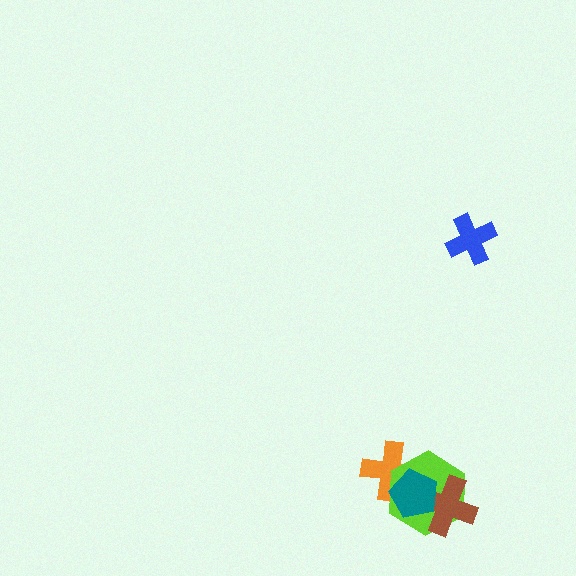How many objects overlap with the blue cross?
0 objects overlap with the blue cross.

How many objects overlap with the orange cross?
2 objects overlap with the orange cross.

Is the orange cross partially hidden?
Yes, it is partially covered by another shape.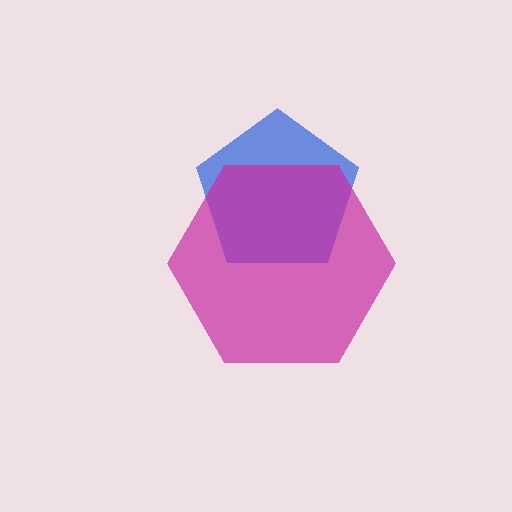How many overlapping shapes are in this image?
There are 2 overlapping shapes in the image.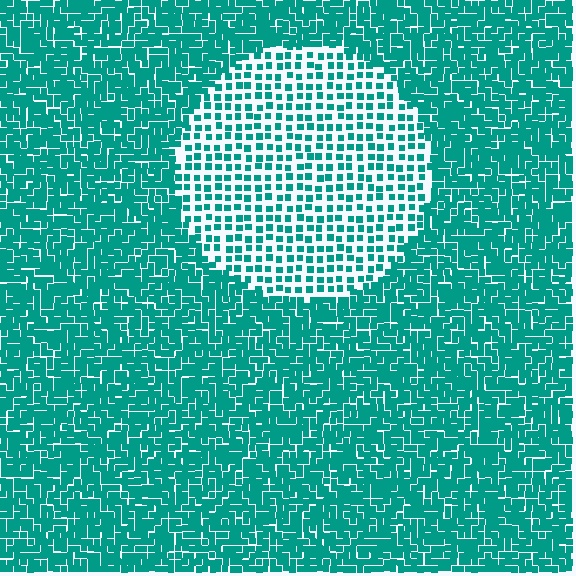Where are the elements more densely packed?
The elements are more densely packed outside the circle boundary.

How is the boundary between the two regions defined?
The boundary is defined by a change in element density (approximately 2.3x ratio). All elements are the same color, size, and shape.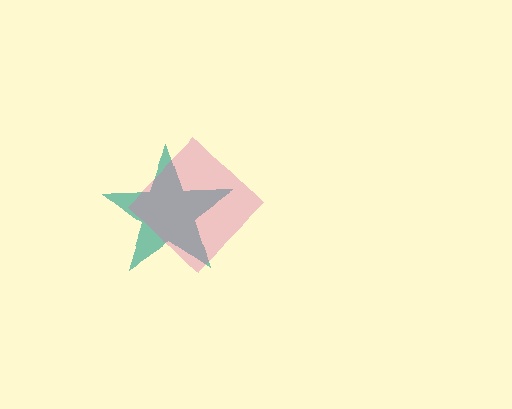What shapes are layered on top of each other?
The layered shapes are: a teal star, a pink diamond.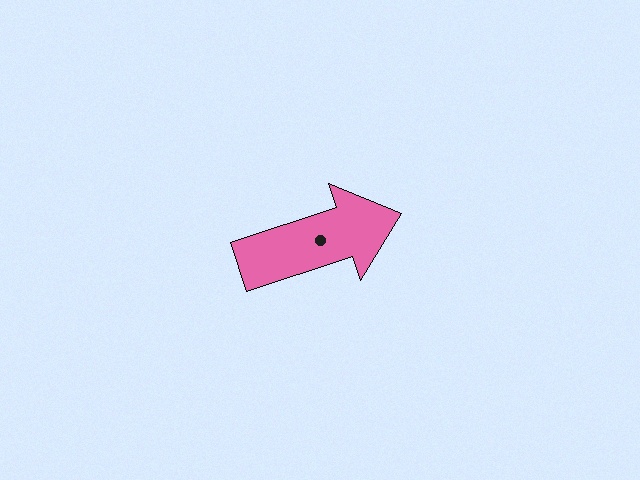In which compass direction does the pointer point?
East.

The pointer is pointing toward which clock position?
Roughly 2 o'clock.